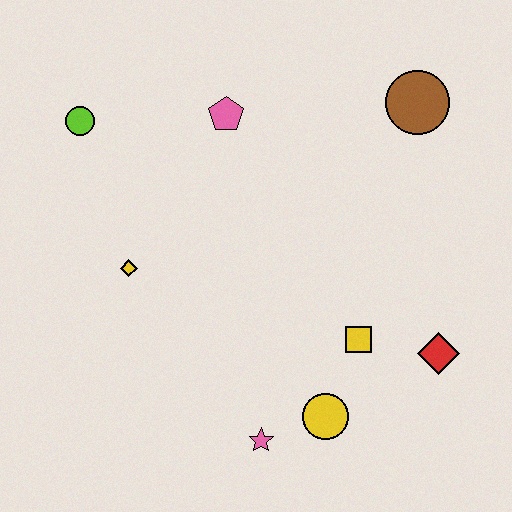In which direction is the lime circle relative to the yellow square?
The lime circle is to the left of the yellow square.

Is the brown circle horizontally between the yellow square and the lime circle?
No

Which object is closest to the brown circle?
The pink pentagon is closest to the brown circle.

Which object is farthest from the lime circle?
The red diamond is farthest from the lime circle.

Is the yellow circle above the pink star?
Yes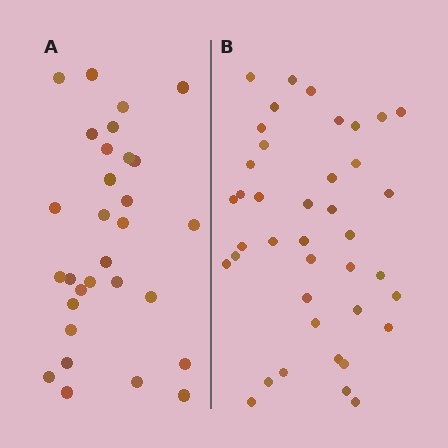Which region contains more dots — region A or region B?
Region B (the right region) has more dots.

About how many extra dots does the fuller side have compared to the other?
Region B has roughly 10 or so more dots than region A.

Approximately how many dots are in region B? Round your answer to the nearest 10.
About 40 dots.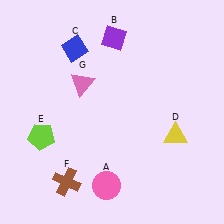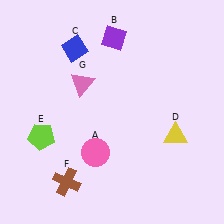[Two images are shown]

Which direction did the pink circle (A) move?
The pink circle (A) moved up.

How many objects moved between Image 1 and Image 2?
1 object moved between the two images.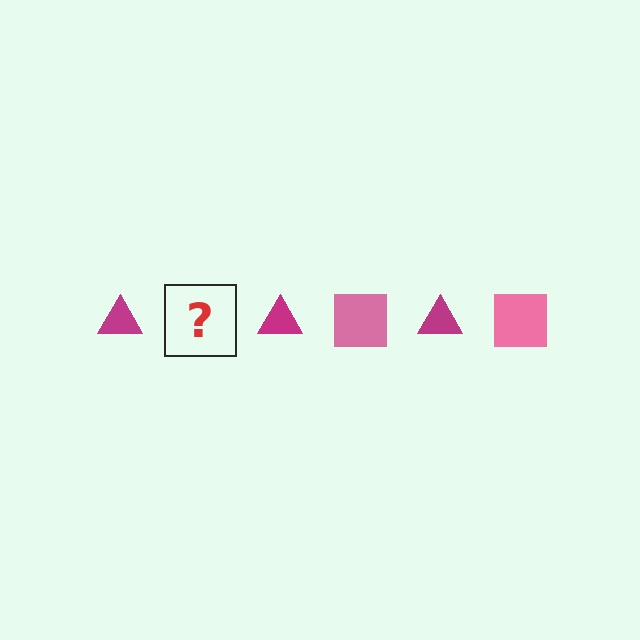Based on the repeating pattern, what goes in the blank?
The blank should be a pink square.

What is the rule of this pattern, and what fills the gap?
The rule is that the pattern alternates between magenta triangle and pink square. The gap should be filled with a pink square.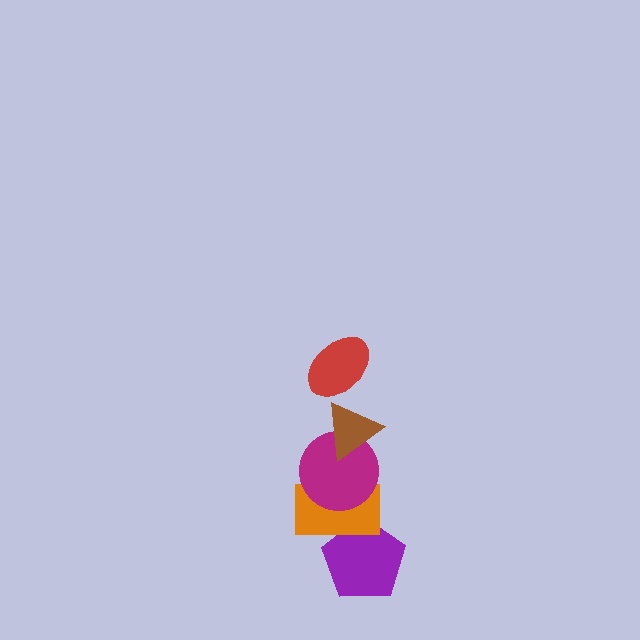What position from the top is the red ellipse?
The red ellipse is 1st from the top.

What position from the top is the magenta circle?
The magenta circle is 3rd from the top.